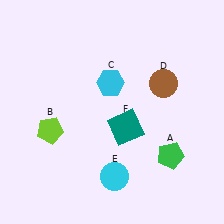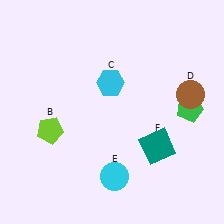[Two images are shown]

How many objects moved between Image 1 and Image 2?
3 objects moved between the two images.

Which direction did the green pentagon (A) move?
The green pentagon (A) moved up.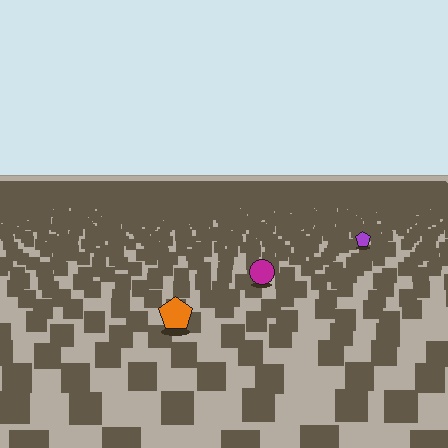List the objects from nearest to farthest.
From nearest to farthest: the orange pentagon, the magenta circle, the purple pentagon.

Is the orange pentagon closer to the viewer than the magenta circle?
Yes. The orange pentagon is closer — you can tell from the texture gradient: the ground texture is coarser near it.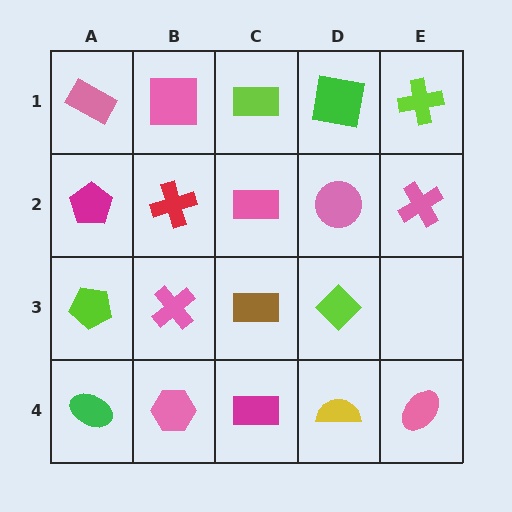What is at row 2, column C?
A pink rectangle.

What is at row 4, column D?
A yellow semicircle.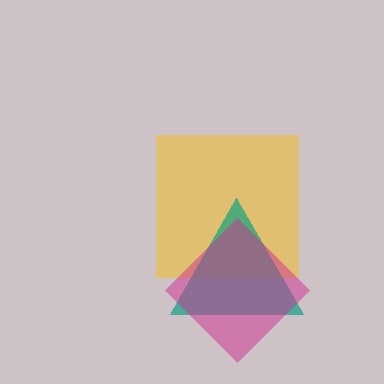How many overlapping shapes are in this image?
There are 3 overlapping shapes in the image.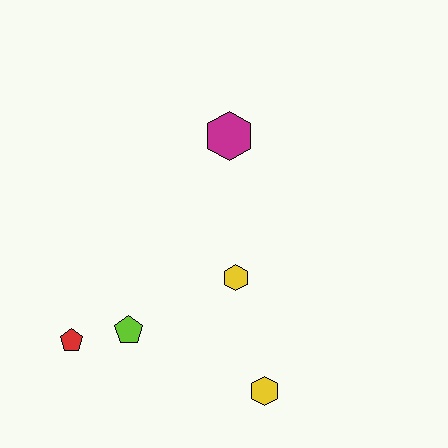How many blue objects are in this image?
There are no blue objects.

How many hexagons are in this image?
There are 3 hexagons.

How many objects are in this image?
There are 5 objects.